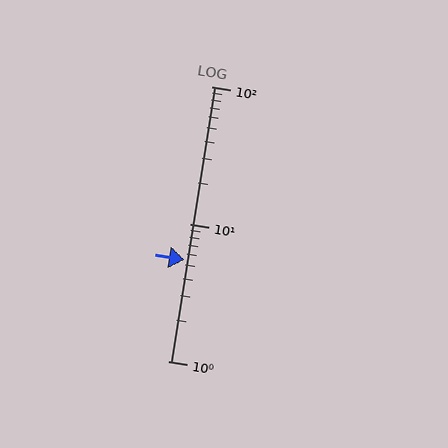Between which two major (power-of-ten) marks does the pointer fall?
The pointer is between 1 and 10.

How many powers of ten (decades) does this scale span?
The scale spans 2 decades, from 1 to 100.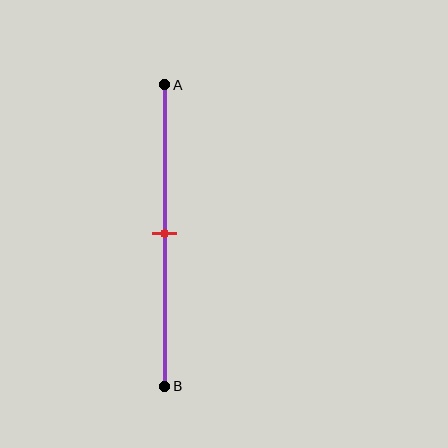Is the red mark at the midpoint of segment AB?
Yes, the mark is approximately at the midpoint.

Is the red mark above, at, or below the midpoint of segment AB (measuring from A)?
The red mark is approximately at the midpoint of segment AB.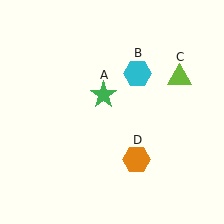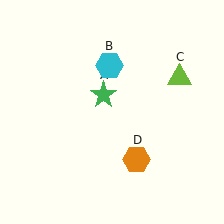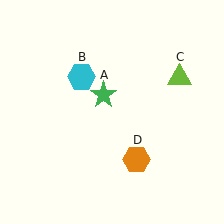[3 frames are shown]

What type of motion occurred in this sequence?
The cyan hexagon (object B) rotated counterclockwise around the center of the scene.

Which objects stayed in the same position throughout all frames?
Green star (object A) and lime triangle (object C) and orange hexagon (object D) remained stationary.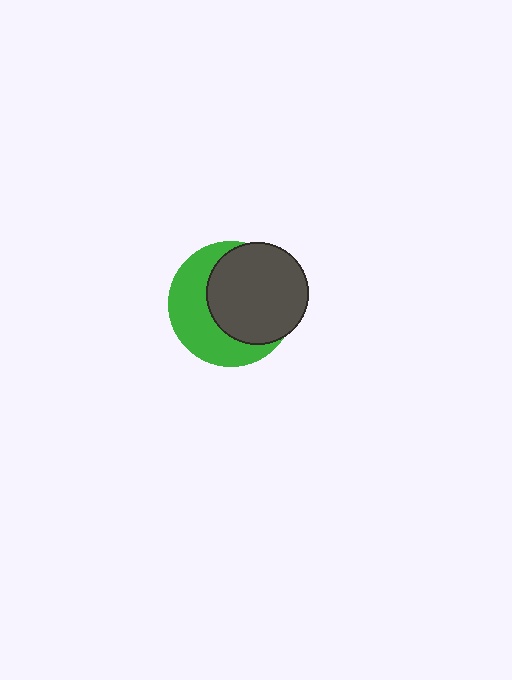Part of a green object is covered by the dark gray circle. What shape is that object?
It is a circle.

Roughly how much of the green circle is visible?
A small part of it is visible (roughly 45%).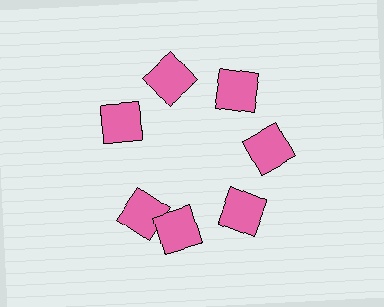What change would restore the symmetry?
The symmetry would be restored by rotating it back into even spacing with its neighbors so that all 7 squares sit at equal angles and equal distance from the center.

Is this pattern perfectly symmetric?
No. The 7 pink squares are arranged in a ring, but one element near the 8 o'clock position is rotated out of alignment along the ring, breaking the 7-fold rotational symmetry.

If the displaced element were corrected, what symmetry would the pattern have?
It would have 7-fold rotational symmetry — the pattern would map onto itself every 51 degrees.